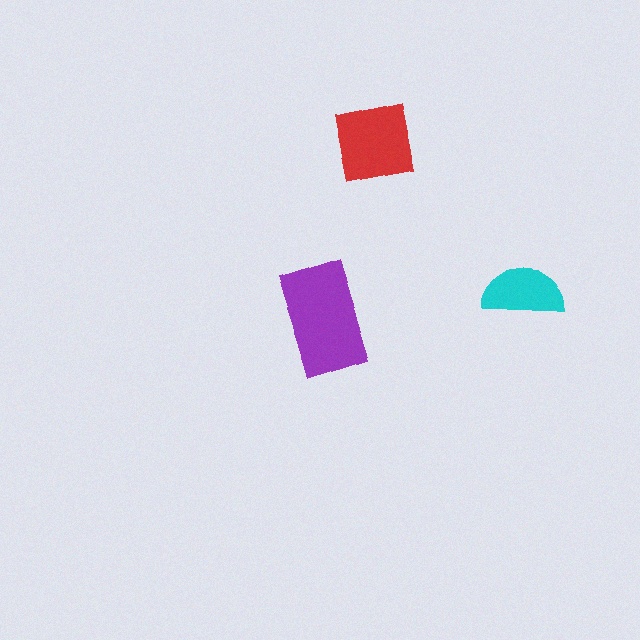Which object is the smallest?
The cyan semicircle.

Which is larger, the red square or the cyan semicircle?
The red square.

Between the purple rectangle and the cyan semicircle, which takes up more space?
The purple rectangle.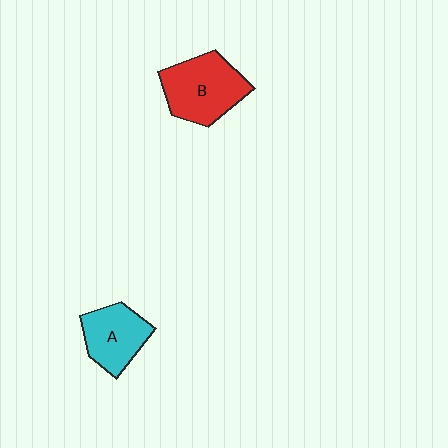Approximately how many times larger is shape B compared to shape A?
Approximately 1.3 times.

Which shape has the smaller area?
Shape A (cyan).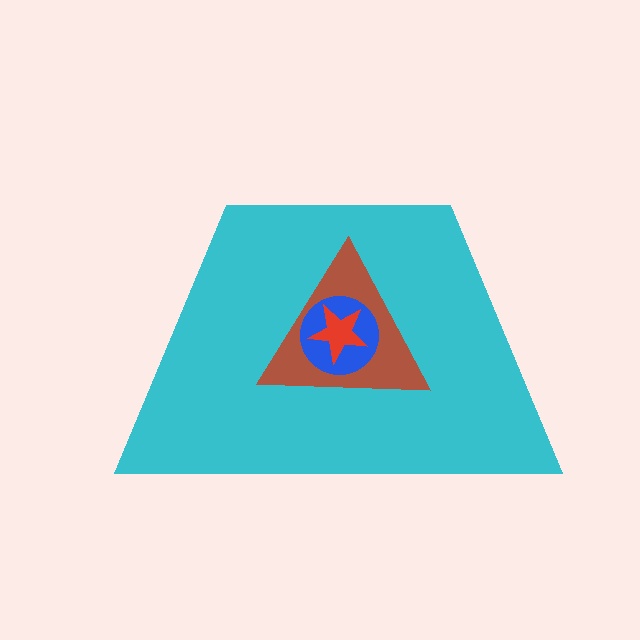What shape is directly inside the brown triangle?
The blue circle.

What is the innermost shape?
The red star.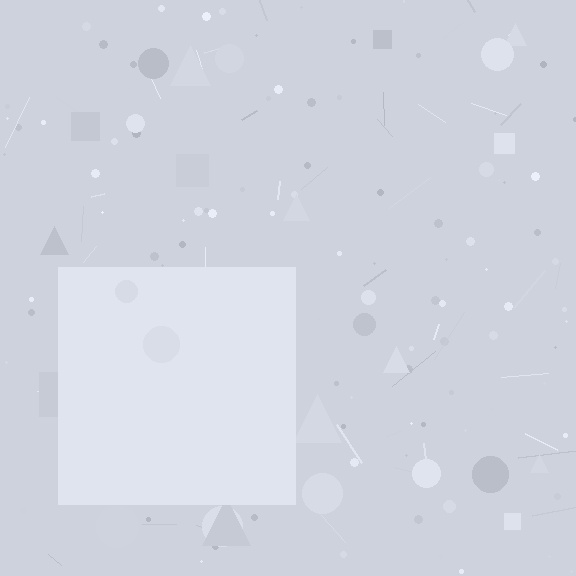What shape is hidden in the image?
A square is hidden in the image.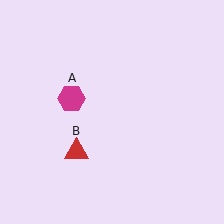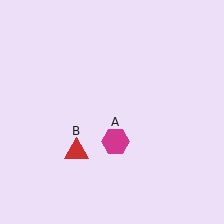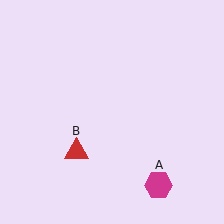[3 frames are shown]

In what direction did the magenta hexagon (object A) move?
The magenta hexagon (object A) moved down and to the right.